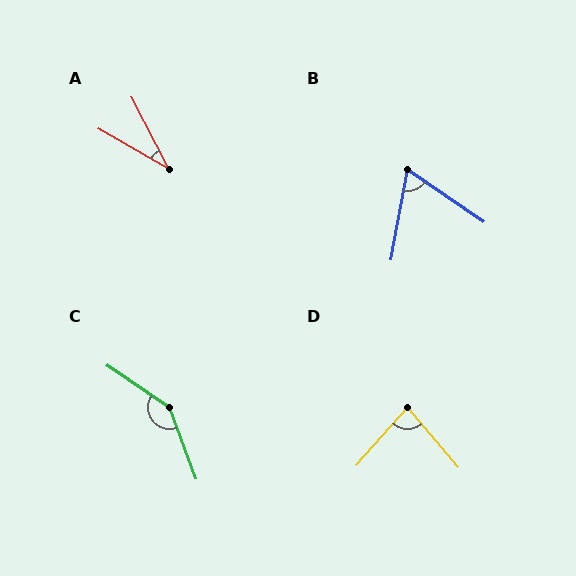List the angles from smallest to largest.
A (33°), B (66°), D (82°), C (144°).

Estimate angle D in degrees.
Approximately 82 degrees.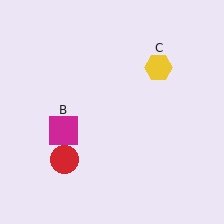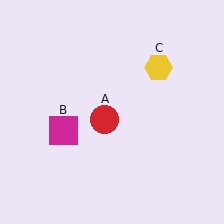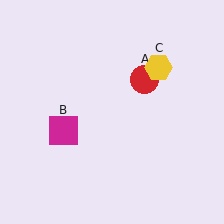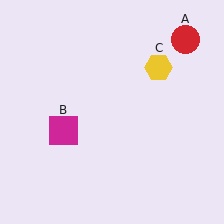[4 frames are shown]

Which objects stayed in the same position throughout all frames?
Magenta square (object B) and yellow hexagon (object C) remained stationary.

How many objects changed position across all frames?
1 object changed position: red circle (object A).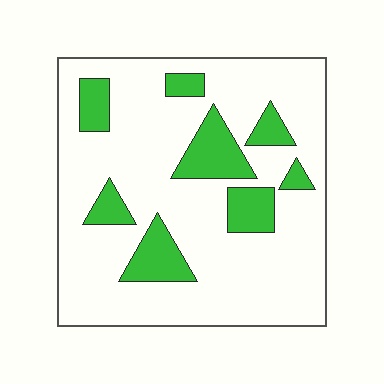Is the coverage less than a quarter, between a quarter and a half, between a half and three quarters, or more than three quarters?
Less than a quarter.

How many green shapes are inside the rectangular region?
8.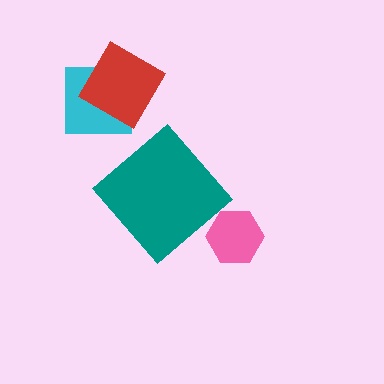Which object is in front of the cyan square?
The red diamond is in front of the cyan square.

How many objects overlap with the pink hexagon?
0 objects overlap with the pink hexagon.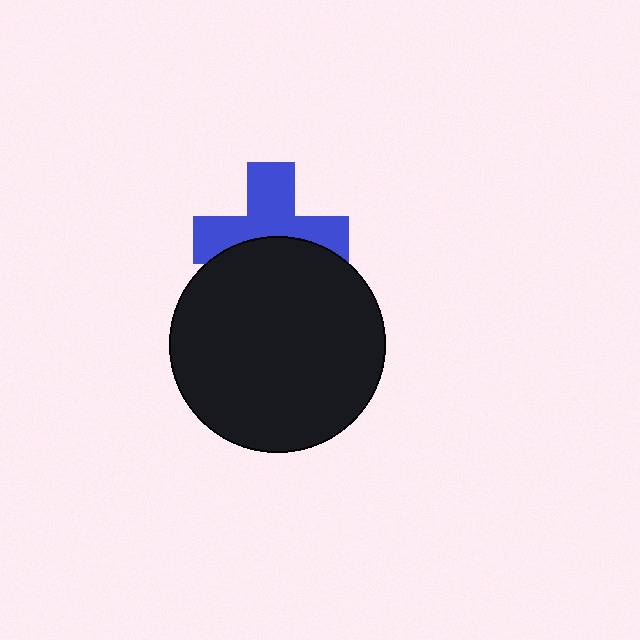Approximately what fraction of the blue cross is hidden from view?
Roughly 42% of the blue cross is hidden behind the black circle.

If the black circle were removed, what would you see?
You would see the complete blue cross.